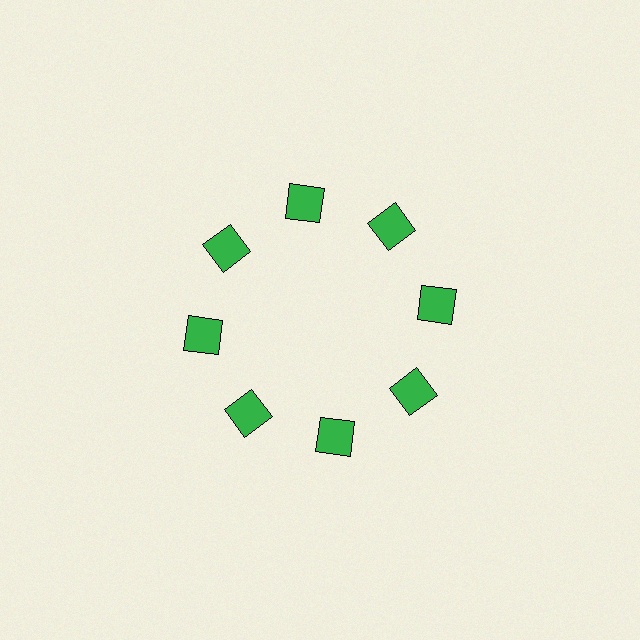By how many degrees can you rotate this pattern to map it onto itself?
The pattern maps onto itself every 45 degrees of rotation.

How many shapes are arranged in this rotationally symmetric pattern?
There are 8 shapes, arranged in 8 groups of 1.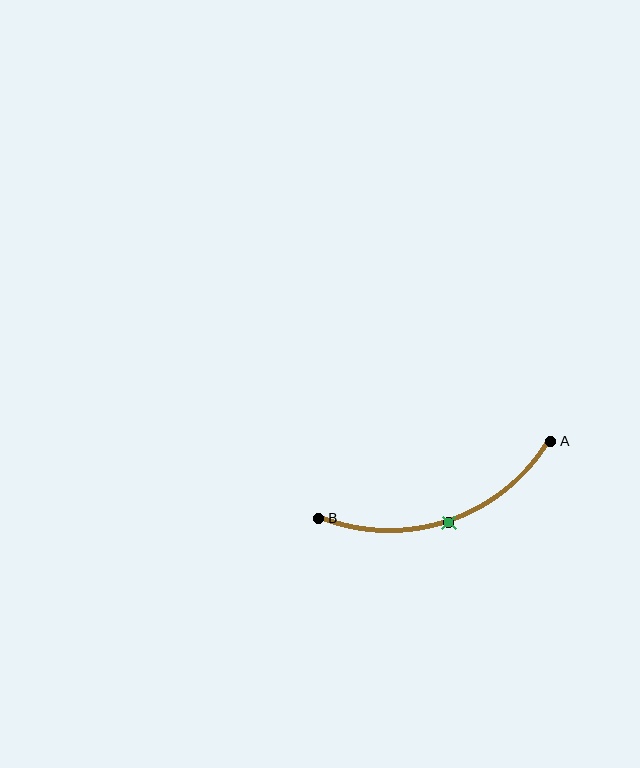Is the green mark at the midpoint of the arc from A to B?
Yes. The green mark lies on the arc at equal arc-length from both A and B — it is the arc midpoint.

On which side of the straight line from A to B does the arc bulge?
The arc bulges below the straight line connecting A and B.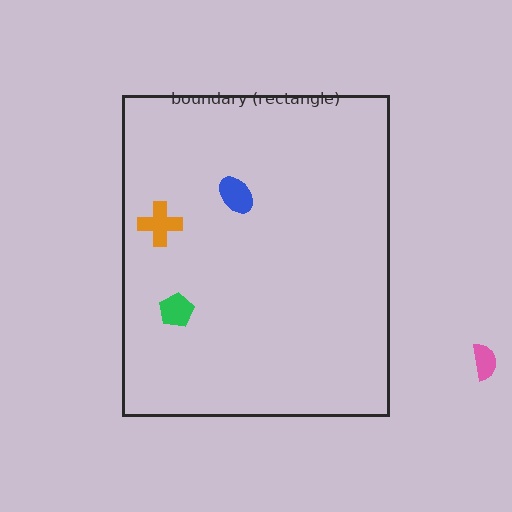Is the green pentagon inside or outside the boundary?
Inside.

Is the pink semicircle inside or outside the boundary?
Outside.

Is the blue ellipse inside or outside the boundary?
Inside.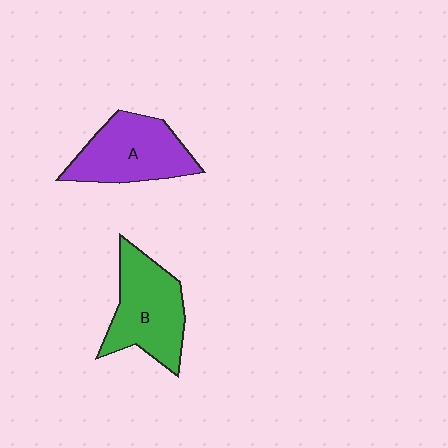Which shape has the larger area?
Shape B (green).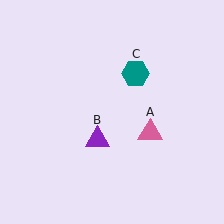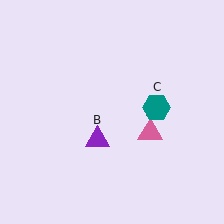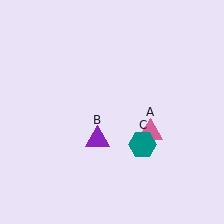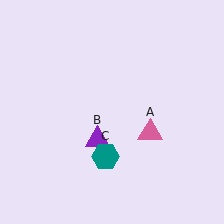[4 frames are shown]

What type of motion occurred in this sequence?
The teal hexagon (object C) rotated clockwise around the center of the scene.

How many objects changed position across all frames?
1 object changed position: teal hexagon (object C).